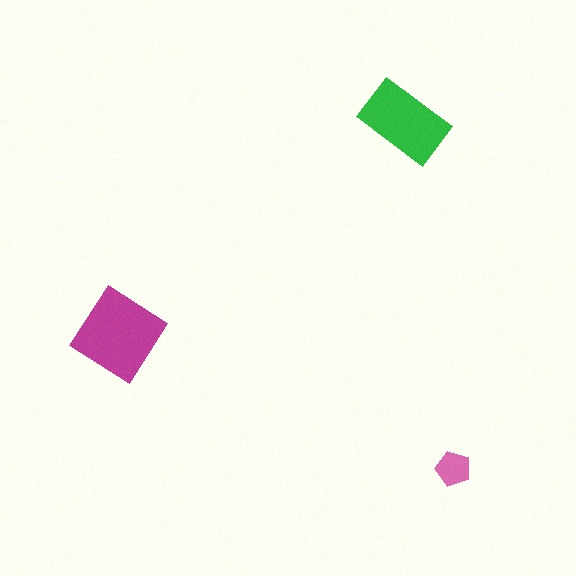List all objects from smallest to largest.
The pink pentagon, the green rectangle, the magenta diamond.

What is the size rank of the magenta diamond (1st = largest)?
1st.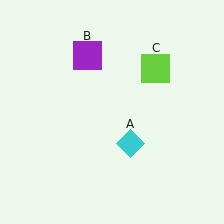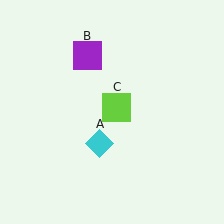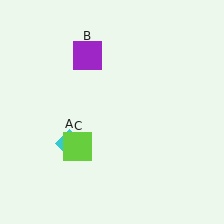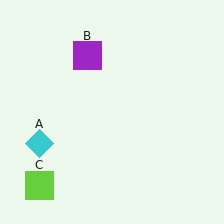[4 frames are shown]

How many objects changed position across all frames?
2 objects changed position: cyan diamond (object A), lime square (object C).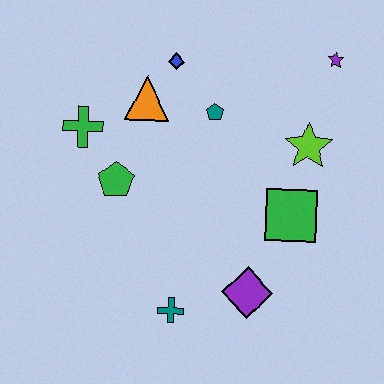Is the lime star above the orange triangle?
No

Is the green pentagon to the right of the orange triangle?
No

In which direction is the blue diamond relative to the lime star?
The blue diamond is to the left of the lime star.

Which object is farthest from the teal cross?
The purple star is farthest from the teal cross.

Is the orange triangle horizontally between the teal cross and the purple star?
No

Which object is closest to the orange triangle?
The blue diamond is closest to the orange triangle.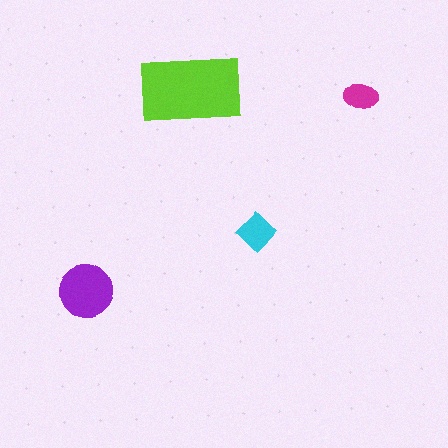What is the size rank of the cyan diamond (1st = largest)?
3rd.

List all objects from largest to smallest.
The lime rectangle, the purple circle, the cyan diamond, the magenta ellipse.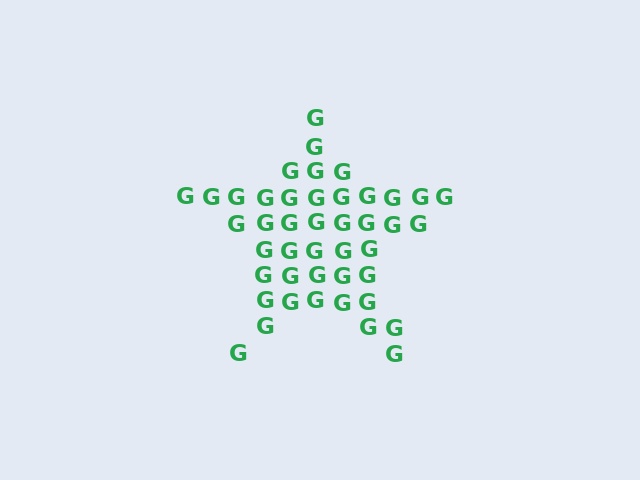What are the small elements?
The small elements are letter G's.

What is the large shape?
The large shape is a star.